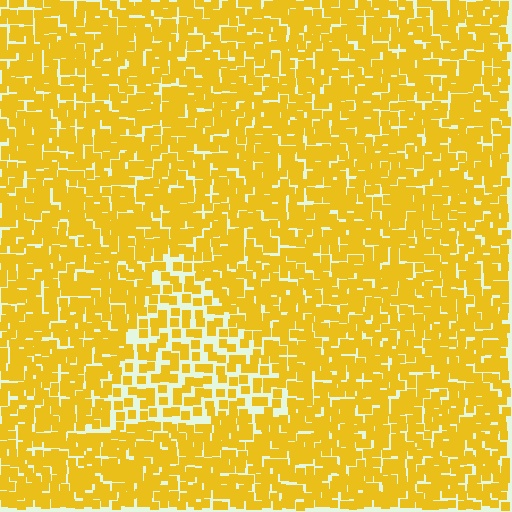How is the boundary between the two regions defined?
The boundary is defined by a change in element density (approximately 1.8x ratio). All elements are the same color, size, and shape.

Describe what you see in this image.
The image contains small yellow elements arranged at two different densities. A triangle-shaped region is visible where the elements are less densely packed than the surrounding area.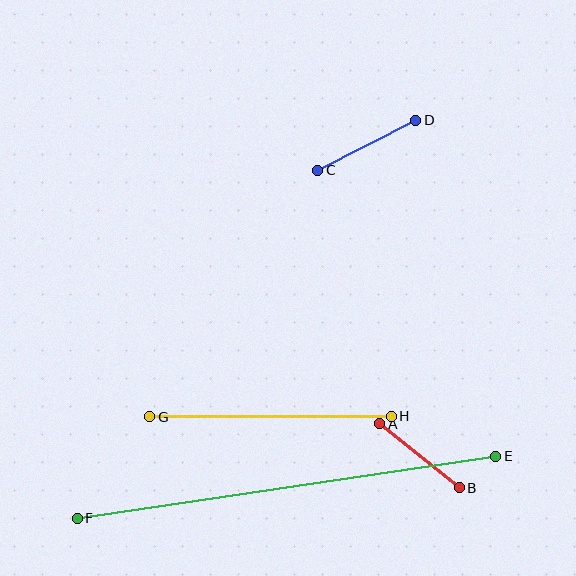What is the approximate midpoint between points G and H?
The midpoint is at approximately (271, 417) pixels.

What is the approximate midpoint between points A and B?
The midpoint is at approximately (420, 456) pixels.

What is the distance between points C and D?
The distance is approximately 110 pixels.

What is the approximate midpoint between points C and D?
The midpoint is at approximately (367, 145) pixels.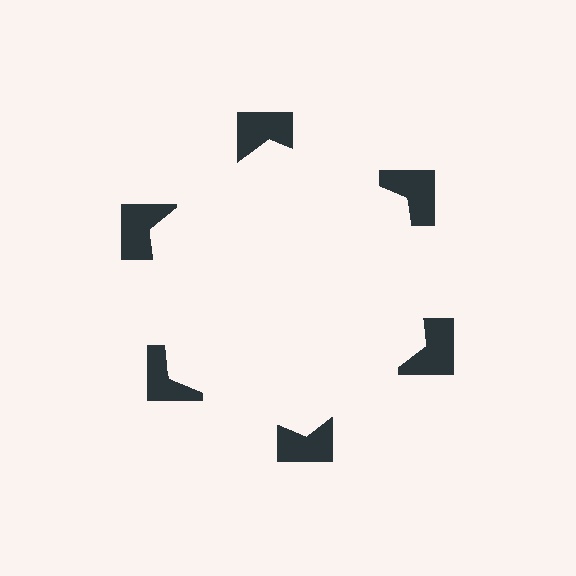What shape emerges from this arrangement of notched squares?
An illusory hexagon — its edges are inferred from the aligned wedge cuts in the notched squares, not physically drawn.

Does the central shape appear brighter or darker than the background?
It typically appears slightly brighter than the background, even though no actual brightness change is drawn.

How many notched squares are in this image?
There are 6 — one at each vertex of the illusory hexagon.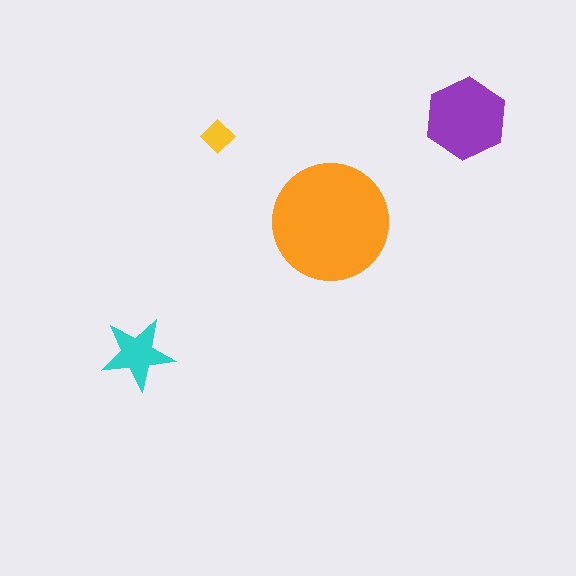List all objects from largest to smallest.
The orange circle, the purple hexagon, the cyan star, the yellow diamond.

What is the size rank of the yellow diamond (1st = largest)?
4th.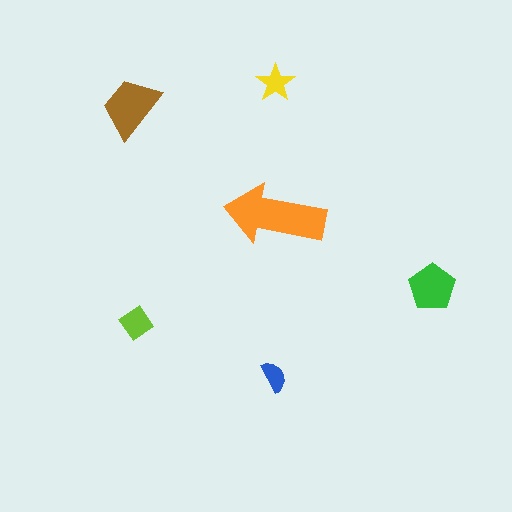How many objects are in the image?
There are 6 objects in the image.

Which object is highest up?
The yellow star is topmost.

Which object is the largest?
The orange arrow.